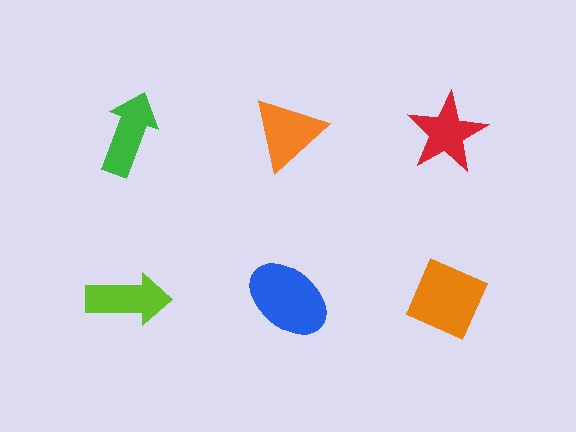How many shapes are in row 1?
3 shapes.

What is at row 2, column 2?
A blue ellipse.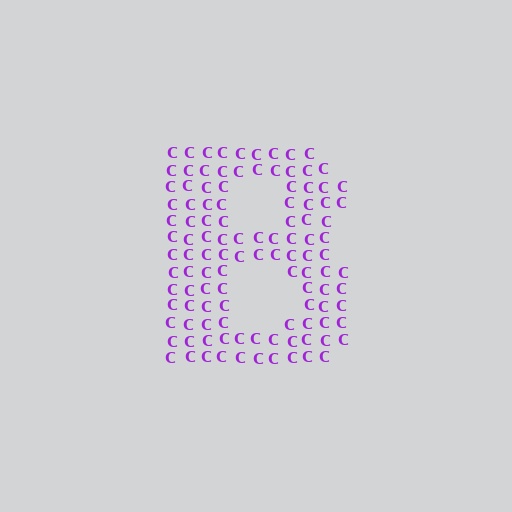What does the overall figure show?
The overall figure shows the letter B.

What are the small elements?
The small elements are letter C's.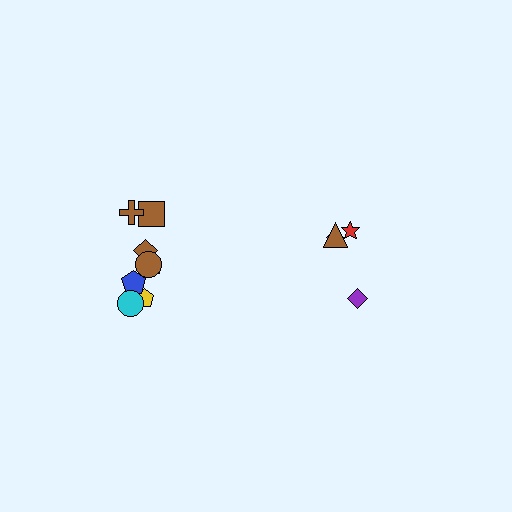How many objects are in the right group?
There are 4 objects.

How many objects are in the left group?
There are 8 objects.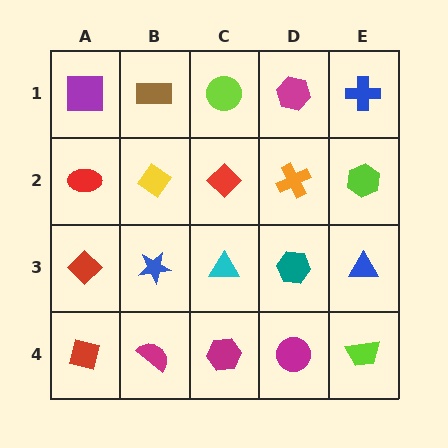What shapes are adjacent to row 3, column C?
A red diamond (row 2, column C), a magenta hexagon (row 4, column C), a blue star (row 3, column B), a teal hexagon (row 3, column D).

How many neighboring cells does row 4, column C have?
3.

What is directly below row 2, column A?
A red diamond.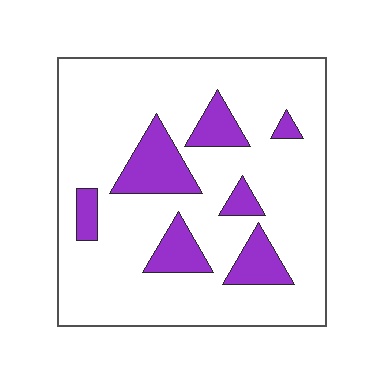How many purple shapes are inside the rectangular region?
7.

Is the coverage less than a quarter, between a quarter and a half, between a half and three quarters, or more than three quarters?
Less than a quarter.